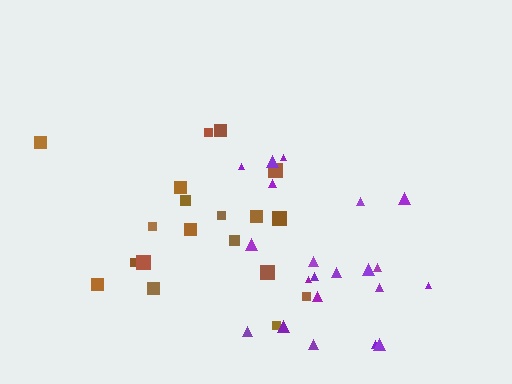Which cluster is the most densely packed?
Brown.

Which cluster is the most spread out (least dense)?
Purple.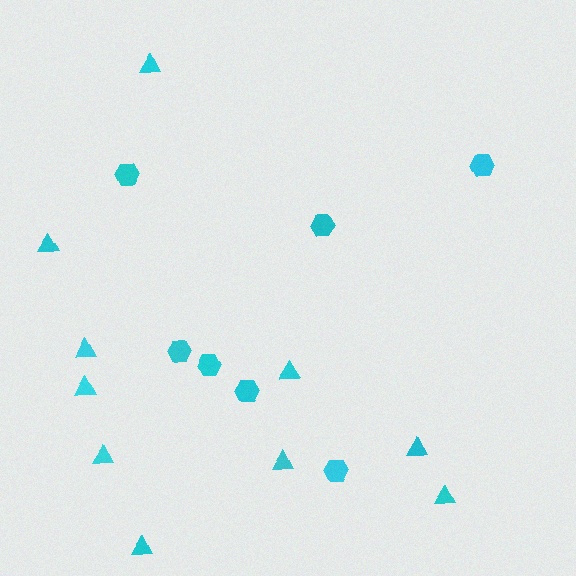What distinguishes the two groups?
There are 2 groups: one group of hexagons (7) and one group of triangles (10).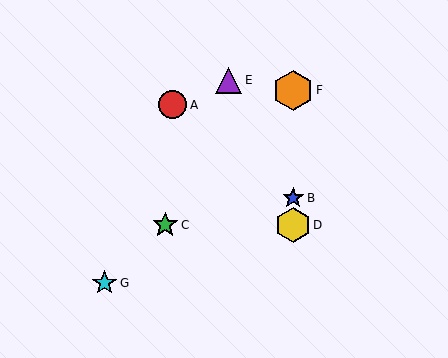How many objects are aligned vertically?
3 objects (B, D, F) are aligned vertically.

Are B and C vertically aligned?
No, B is at x≈293 and C is at x≈165.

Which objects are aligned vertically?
Objects B, D, F are aligned vertically.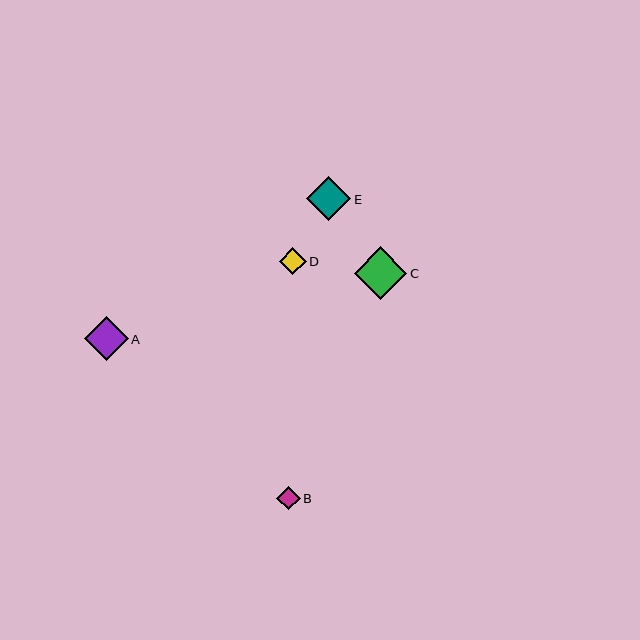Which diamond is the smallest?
Diamond B is the smallest with a size of approximately 24 pixels.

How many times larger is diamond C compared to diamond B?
Diamond C is approximately 2.2 times the size of diamond B.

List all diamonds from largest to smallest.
From largest to smallest: C, E, A, D, B.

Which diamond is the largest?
Diamond C is the largest with a size of approximately 53 pixels.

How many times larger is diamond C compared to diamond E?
Diamond C is approximately 1.2 times the size of diamond E.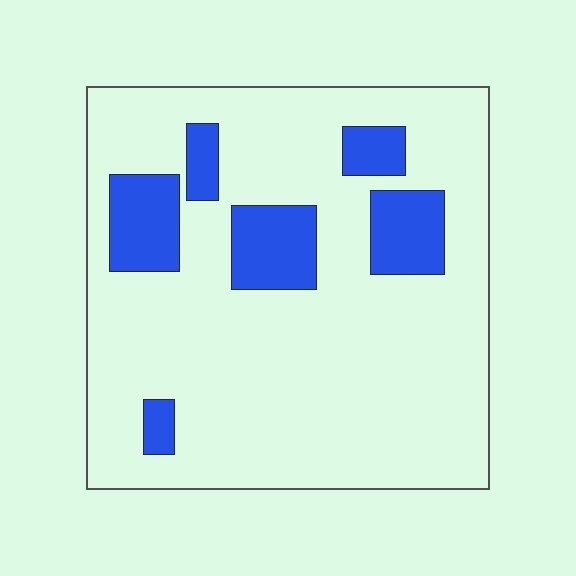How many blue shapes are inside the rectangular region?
6.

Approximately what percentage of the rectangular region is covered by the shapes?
Approximately 15%.